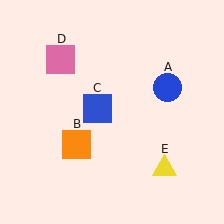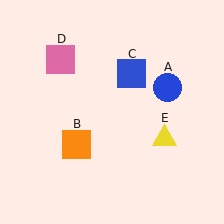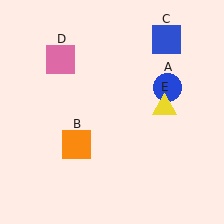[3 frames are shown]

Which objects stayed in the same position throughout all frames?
Blue circle (object A) and orange square (object B) and pink square (object D) remained stationary.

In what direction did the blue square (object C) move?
The blue square (object C) moved up and to the right.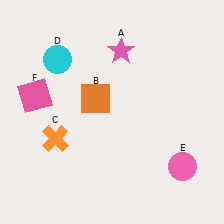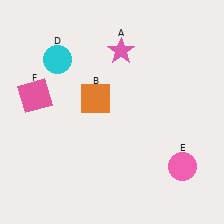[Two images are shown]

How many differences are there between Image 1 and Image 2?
There is 1 difference between the two images.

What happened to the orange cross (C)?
The orange cross (C) was removed in Image 2. It was in the bottom-left area of Image 1.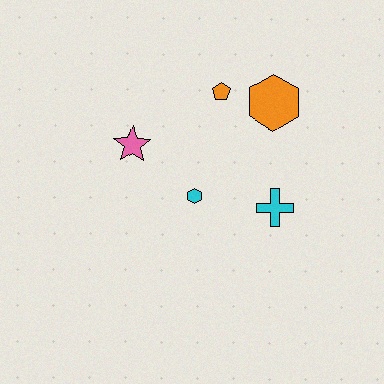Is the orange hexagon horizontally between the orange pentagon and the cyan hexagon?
No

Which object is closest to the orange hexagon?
The orange pentagon is closest to the orange hexagon.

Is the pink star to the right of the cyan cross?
No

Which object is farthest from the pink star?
The cyan cross is farthest from the pink star.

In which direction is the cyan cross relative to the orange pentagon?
The cyan cross is below the orange pentagon.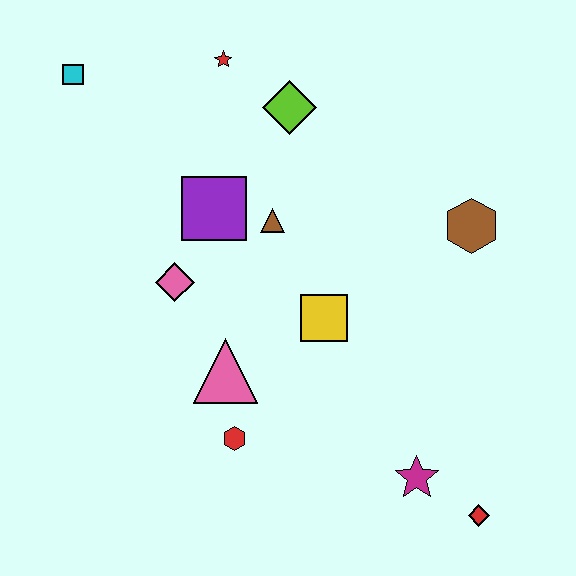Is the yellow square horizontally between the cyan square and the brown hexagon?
Yes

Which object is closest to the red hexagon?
The pink triangle is closest to the red hexagon.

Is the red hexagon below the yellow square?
Yes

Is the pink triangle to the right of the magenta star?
No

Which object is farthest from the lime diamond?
The red diamond is farthest from the lime diamond.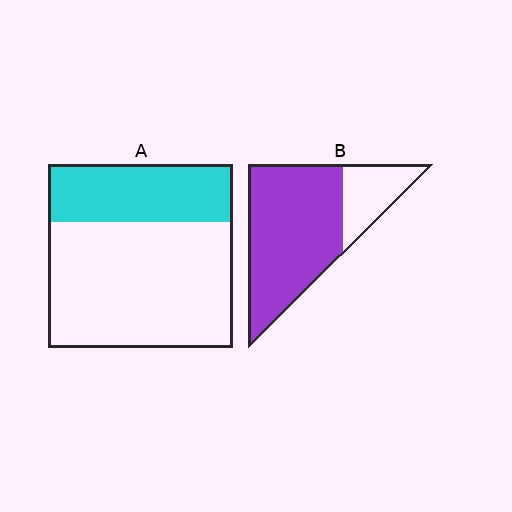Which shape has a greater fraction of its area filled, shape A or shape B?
Shape B.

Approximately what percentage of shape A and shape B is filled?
A is approximately 30% and B is approximately 75%.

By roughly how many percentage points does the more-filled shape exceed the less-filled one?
By roughly 45 percentage points (B over A).